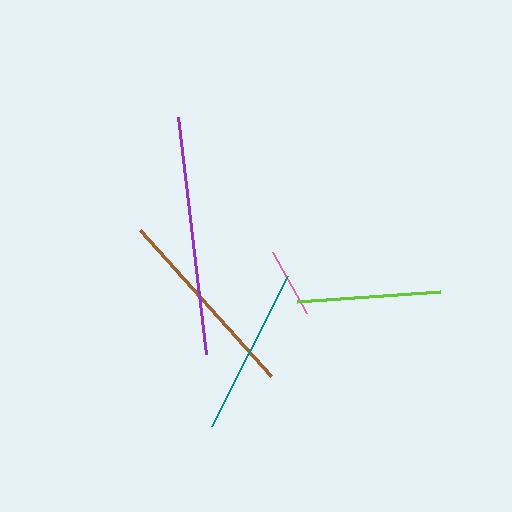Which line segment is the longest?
The purple line is the longest at approximately 238 pixels.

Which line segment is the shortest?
The pink line is the shortest at approximately 70 pixels.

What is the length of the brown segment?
The brown segment is approximately 196 pixels long.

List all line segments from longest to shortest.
From longest to shortest: purple, brown, teal, lime, pink.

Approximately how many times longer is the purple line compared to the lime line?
The purple line is approximately 1.7 times the length of the lime line.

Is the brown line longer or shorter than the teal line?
The brown line is longer than the teal line.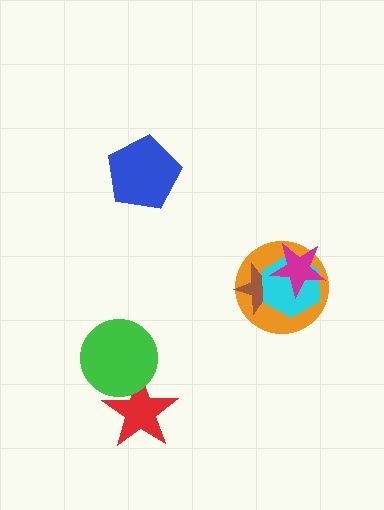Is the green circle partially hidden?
No, no other shape covers it.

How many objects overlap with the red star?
1 object overlaps with the red star.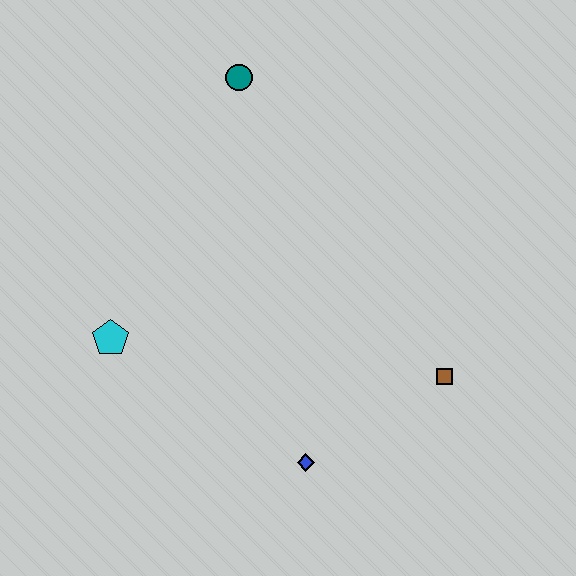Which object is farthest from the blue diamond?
The teal circle is farthest from the blue diamond.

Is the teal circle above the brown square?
Yes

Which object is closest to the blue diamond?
The brown square is closest to the blue diamond.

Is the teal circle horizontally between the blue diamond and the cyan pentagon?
Yes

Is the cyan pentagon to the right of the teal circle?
No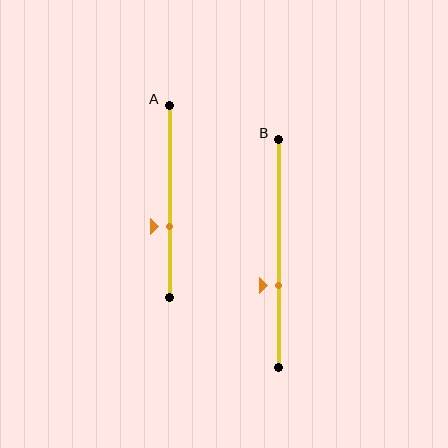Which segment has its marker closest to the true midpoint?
Segment A has its marker closest to the true midpoint.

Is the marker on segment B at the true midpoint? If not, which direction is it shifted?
No, the marker on segment B is shifted downward by about 14% of the segment length.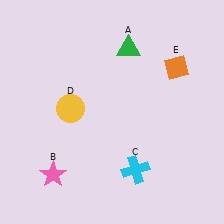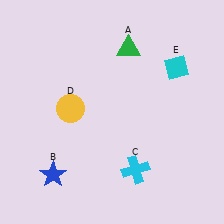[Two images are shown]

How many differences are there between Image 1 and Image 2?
There are 2 differences between the two images.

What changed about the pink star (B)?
In Image 1, B is pink. In Image 2, it changed to blue.